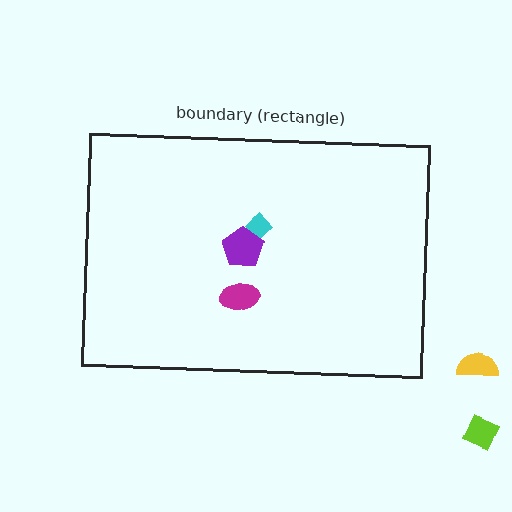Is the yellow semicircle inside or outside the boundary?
Outside.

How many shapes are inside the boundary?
3 inside, 2 outside.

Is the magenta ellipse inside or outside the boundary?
Inside.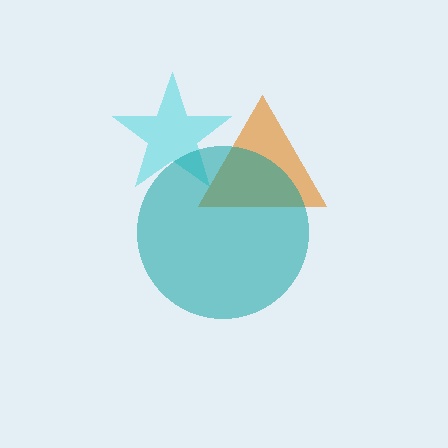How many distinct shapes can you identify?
There are 3 distinct shapes: a cyan star, an orange triangle, a teal circle.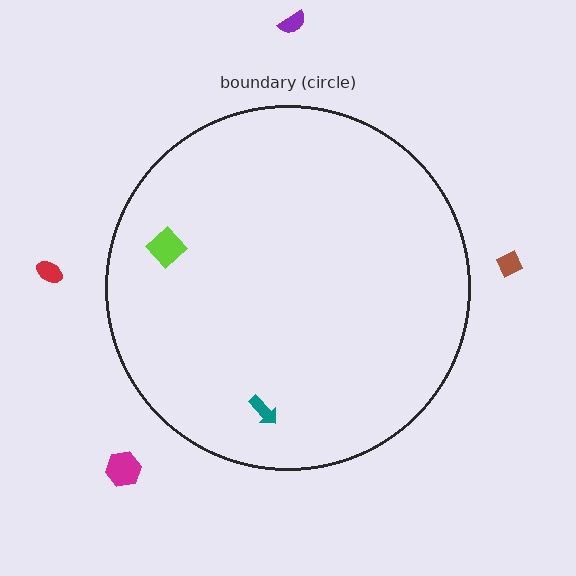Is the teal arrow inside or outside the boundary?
Inside.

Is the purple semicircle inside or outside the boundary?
Outside.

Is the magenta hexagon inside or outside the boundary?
Outside.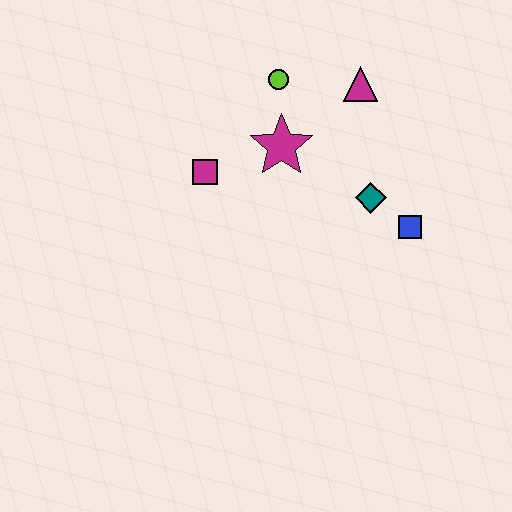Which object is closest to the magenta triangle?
The lime circle is closest to the magenta triangle.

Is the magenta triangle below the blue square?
No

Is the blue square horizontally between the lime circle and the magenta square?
No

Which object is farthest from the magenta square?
The blue square is farthest from the magenta square.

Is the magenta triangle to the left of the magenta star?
No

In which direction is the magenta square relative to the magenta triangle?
The magenta square is to the left of the magenta triangle.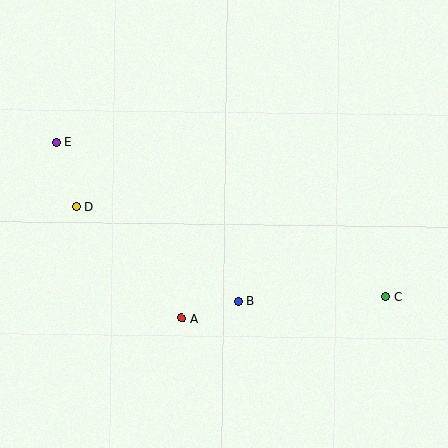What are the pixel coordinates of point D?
Point D is at (77, 207).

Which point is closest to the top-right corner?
Point C is closest to the top-right corner.